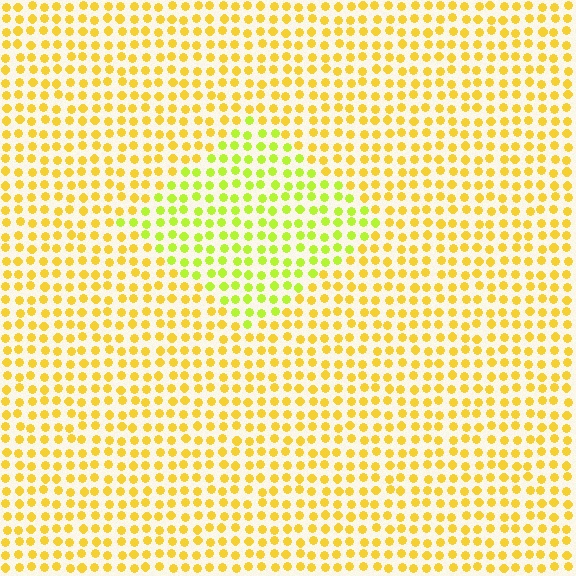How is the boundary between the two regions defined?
The boundary is defined purely by a slight shift in hue (about 32 degrees). Spacing, size, and orientation are identical on both sides.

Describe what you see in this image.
The image is filled with small yellow elements in a uniform arrangement. A diamond-shaped region is visible where the elements are tinted to a slightly different hue, forming a subtle color boundary.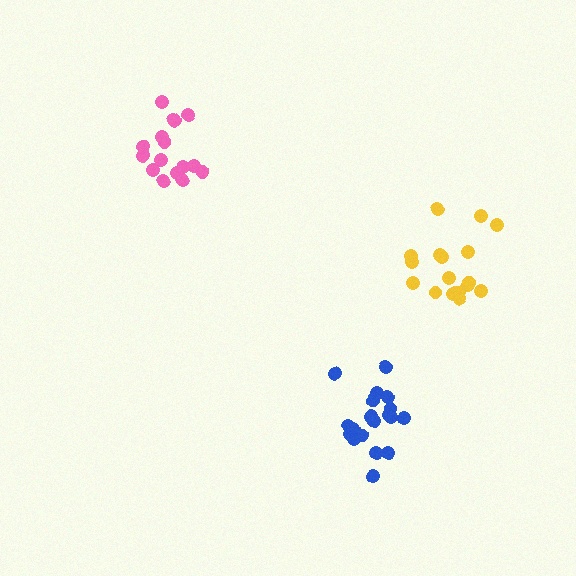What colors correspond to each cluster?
The clusters are colored: pink, blue, yellow.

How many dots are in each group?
Group 1: 16 dots, Group 2: 19 dots, Group 3: 18 dots (53 total).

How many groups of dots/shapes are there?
There are 3 groups.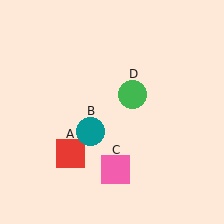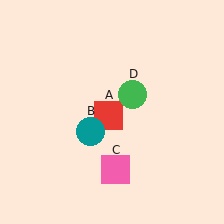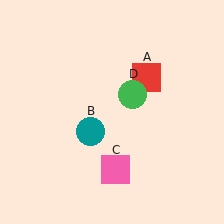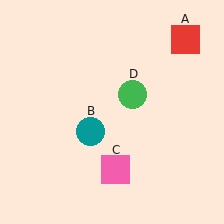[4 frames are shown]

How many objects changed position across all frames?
1 object changed position: red square (object A).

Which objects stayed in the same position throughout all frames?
Teal circle (object B) and pink square (object C) and green circle (object D) remained stationary.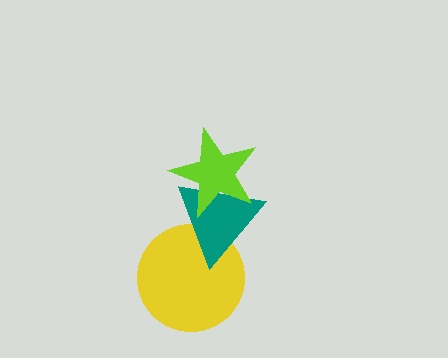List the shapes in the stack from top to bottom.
From top to bottom: the lime star, the teal triangle, the yellow circle.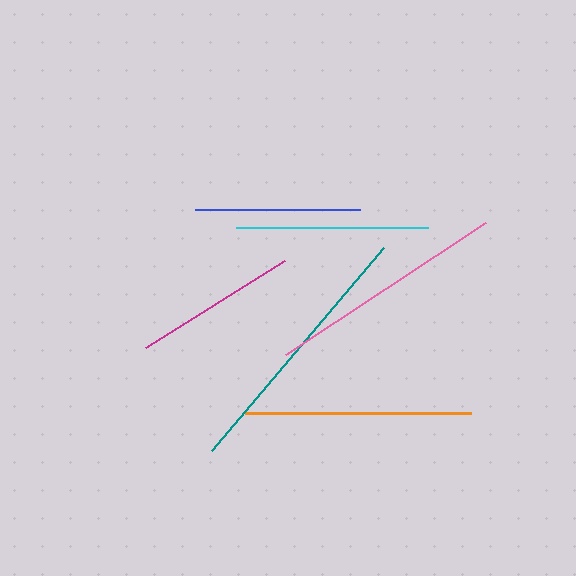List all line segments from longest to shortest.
From longest to shortest: teal, pink, orange, cyan, blue, magenta.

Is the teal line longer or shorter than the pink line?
The teal line is longer than the pink line.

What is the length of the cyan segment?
The cyan segment is approximately 192 pixels long.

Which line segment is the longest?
The teal line is the longest at approximately 267 pixels.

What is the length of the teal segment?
The teal segment is approximately 267 pixels long.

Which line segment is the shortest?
The magenta line is the shortest at approximately 164 pixels.